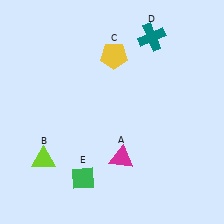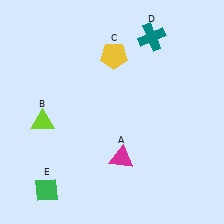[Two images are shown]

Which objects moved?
The objects that moved are: the lime triangle (B), the green diamond (E).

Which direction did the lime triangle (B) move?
The lime triangle (B) moved up.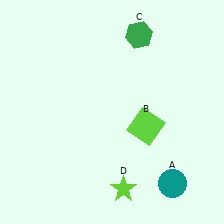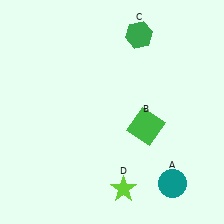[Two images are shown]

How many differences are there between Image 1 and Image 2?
There is 1 difference between the two images.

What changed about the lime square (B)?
In Image 1, B is lime. In Image 2, it changed to green.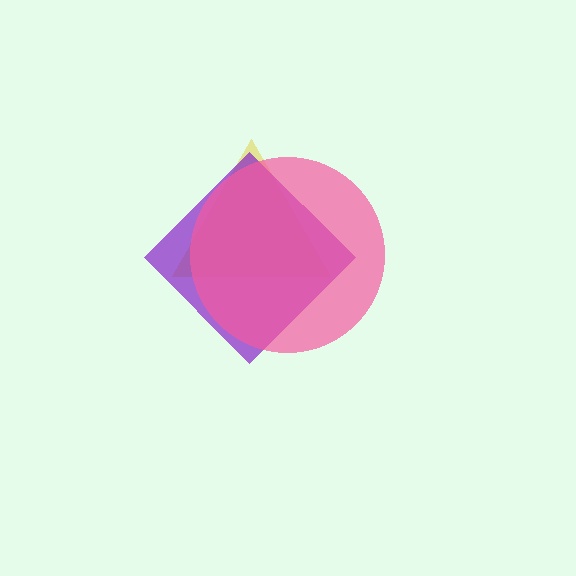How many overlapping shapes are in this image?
There are 3 overlapping shapes in the image.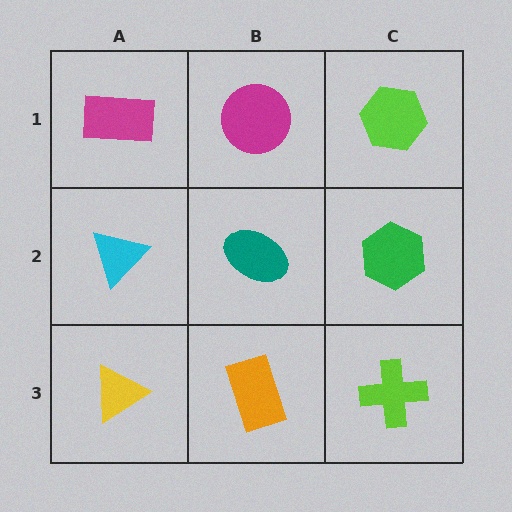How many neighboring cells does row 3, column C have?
2.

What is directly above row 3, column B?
A teal ellipse.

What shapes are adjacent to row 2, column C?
A lime hexagon (row 1, column C), a lime cross (row 3, column C), a teal ellipse (row 2, column B).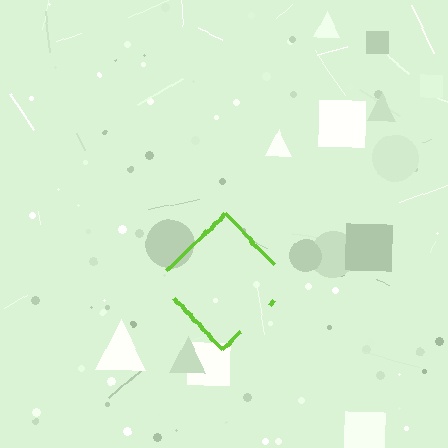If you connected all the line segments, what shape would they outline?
They would outline a diamond.